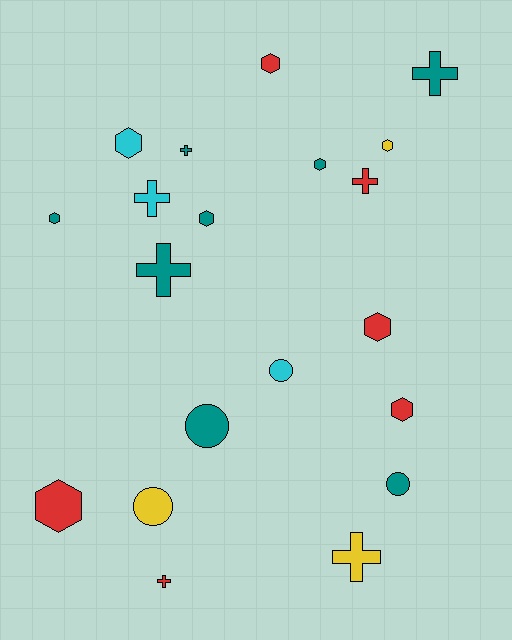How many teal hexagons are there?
There are 3 teal hexagons.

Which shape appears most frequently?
Hexagon, with 9 objects.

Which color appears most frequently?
Teal, with 8 objects.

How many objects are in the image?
There are 20 objects.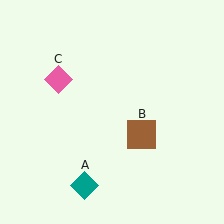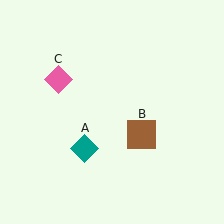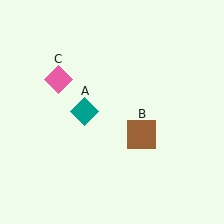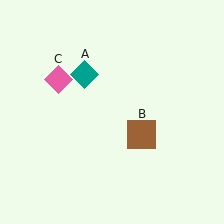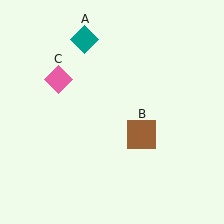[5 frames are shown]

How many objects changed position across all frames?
1 object changed position: teal diamond (object A).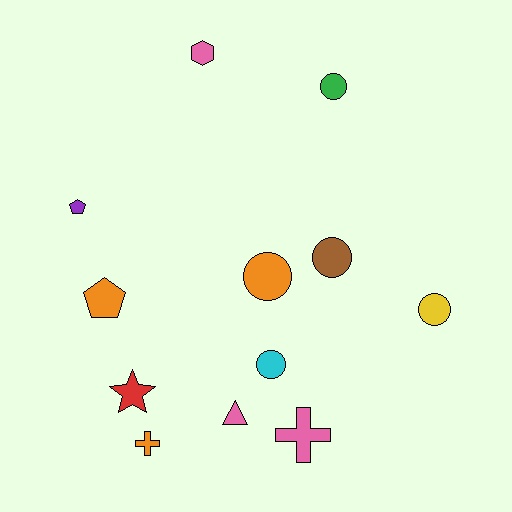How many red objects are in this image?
There is 1 red object.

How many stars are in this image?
There is 1 star.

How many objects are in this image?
There are 12 objects.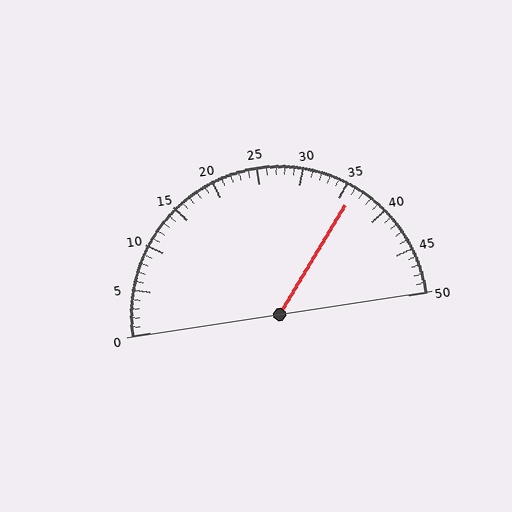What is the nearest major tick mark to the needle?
The nearest major tick mark is 35.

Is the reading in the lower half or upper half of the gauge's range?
The reading is in the upper half of the range (0 to 50).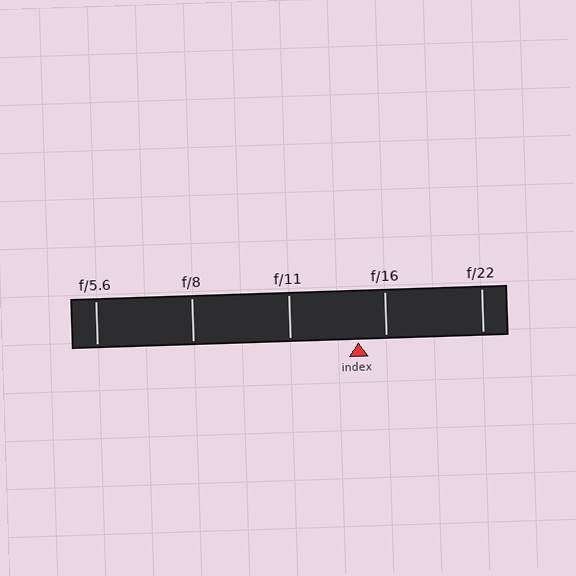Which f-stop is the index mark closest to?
The index mark is closest to f/16.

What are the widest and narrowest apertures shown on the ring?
The widest aperture shown is f/5.6 and the narrowest is f/22.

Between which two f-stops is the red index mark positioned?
The index mark is between f/11 and f/16.